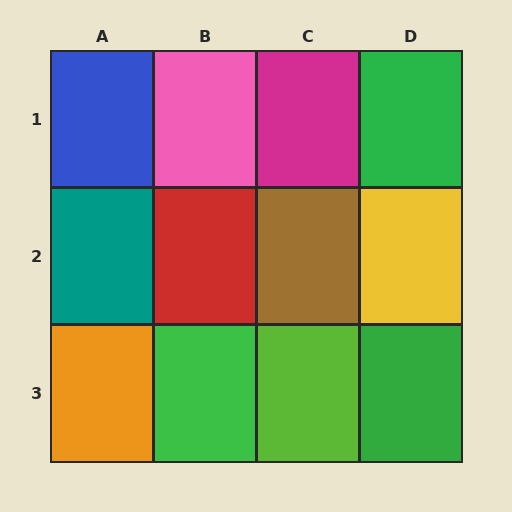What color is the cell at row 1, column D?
Green.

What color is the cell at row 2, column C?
Brown.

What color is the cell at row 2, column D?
Yellow.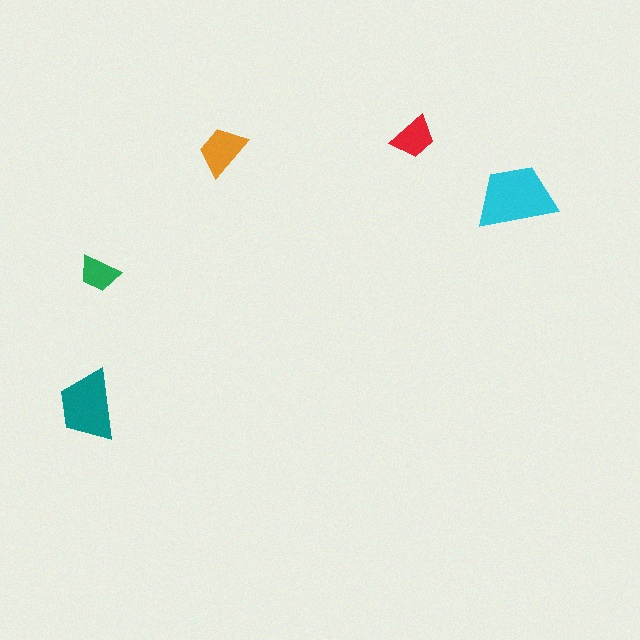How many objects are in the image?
There are 5 objects in the image.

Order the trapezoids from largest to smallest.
the cyan one, the teal one, the orange one, the red one, the green one.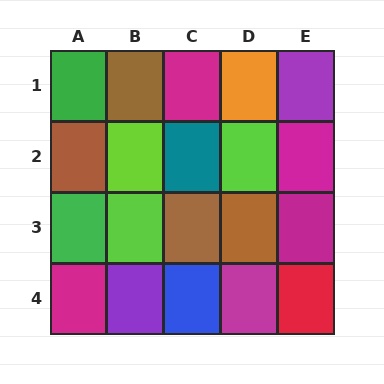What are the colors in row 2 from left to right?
Brown, lime, teal, lime, magenta.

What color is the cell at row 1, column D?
Orange.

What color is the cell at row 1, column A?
Green.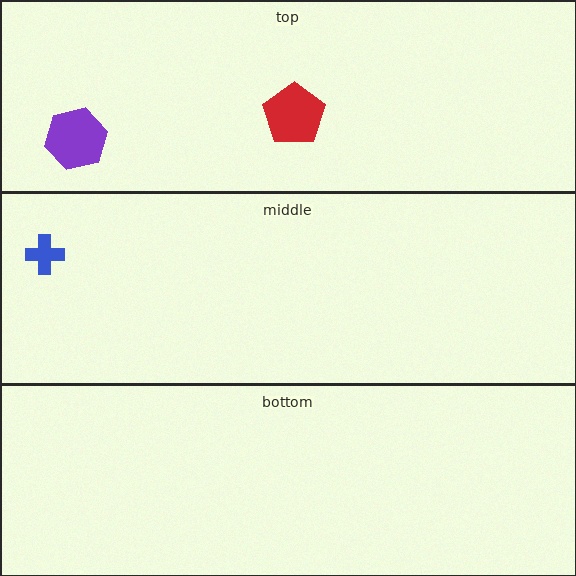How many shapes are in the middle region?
1.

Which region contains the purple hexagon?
The top region.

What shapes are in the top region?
The red pentagon, the purple hexagon.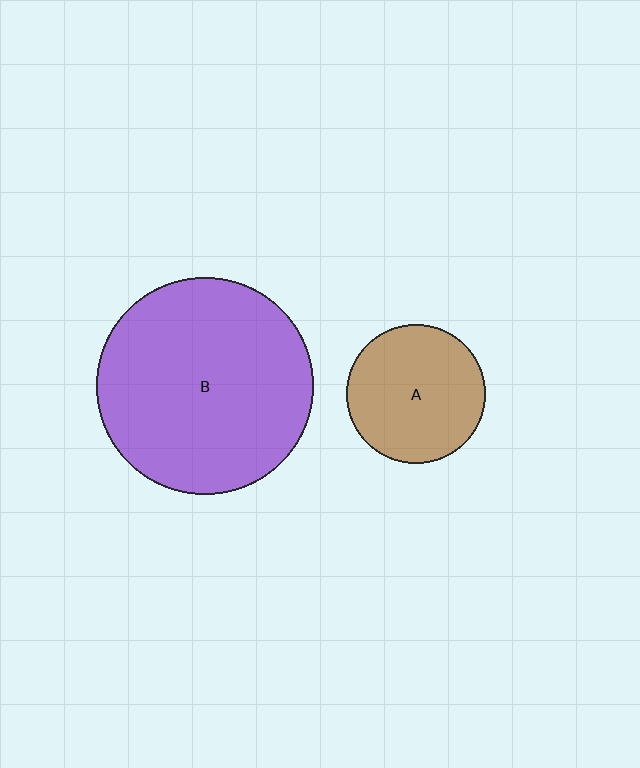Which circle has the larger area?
Circle B (purple).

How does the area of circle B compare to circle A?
Approximately 2.4 times.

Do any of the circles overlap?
No, none of the circles overlap.